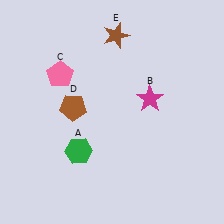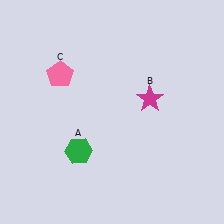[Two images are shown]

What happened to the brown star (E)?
The brown star (E) was removed in Image 2. It was in the top-right area of Image 1.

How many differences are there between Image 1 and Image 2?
There are 2 differences between the two images.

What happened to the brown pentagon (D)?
The brown pentagon (D) was removed in Image 2. It was in the top-left area of Image 1.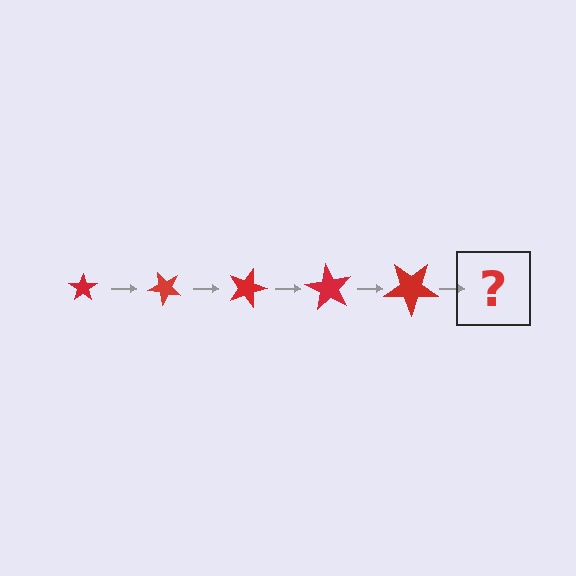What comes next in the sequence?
The next element should be a star, larger than the previous one and rotated 225 degrees from the start.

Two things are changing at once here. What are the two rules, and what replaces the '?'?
The two rules are that the star grows larger each step and it rotates 45 degrees each step. The '?' should be a star, larger than the previous one and rotated 225 degrees from the start.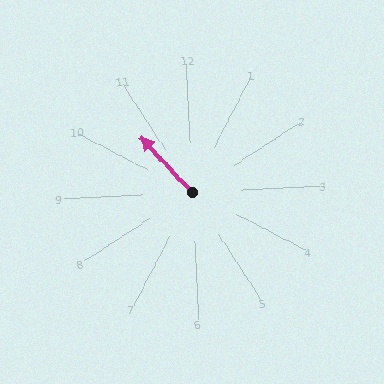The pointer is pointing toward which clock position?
Roughly 11 o'clock.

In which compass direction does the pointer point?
Northwest.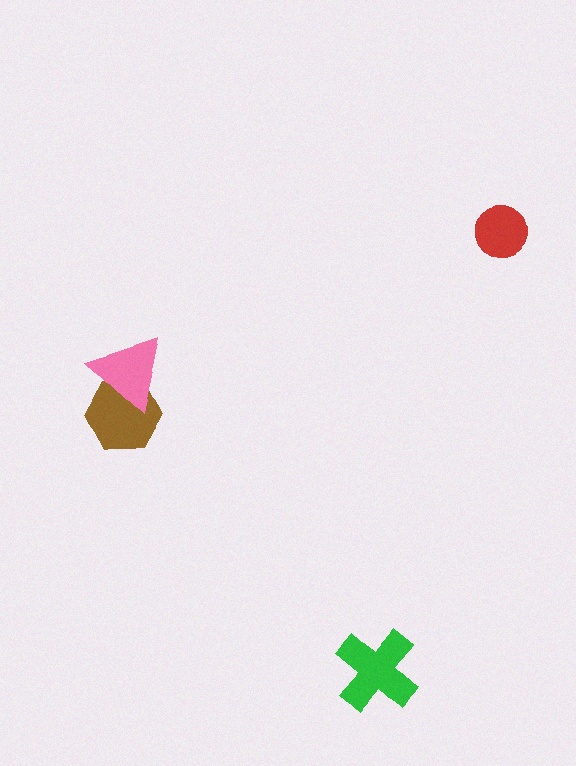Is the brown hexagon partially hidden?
Yes, it is partially covered by another shape.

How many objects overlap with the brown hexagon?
1 object overlaps with the brown hexagon.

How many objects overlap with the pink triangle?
1 object overlaps with the pink triangle.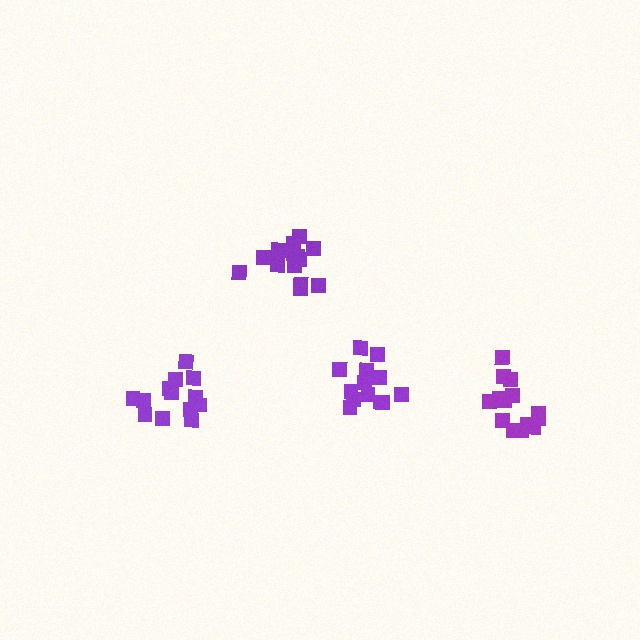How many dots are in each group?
Group 1: 13 dots, Group 2: 14 dots, Group 3: 14 dots, Group 4: 13 dots (54 total).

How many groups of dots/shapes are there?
There are 4 groups.